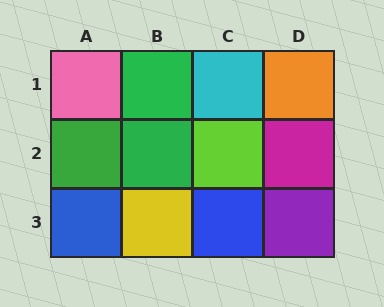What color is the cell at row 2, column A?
Green.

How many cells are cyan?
1 cell is cyan.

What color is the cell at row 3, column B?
Yellow.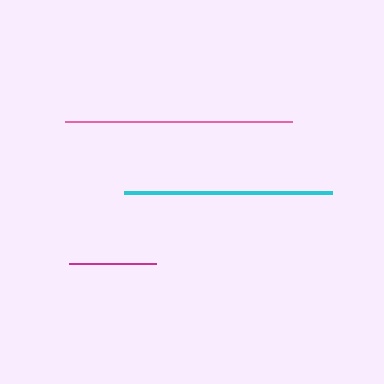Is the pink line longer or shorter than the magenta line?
The pink line is longer than the magenta line.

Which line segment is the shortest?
The magenta line is the shortest at approximately 86 pixels.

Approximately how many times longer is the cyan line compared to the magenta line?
The cyan line is approximately 2.4 times the length of the magenta line.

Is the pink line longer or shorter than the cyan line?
The pink line is longer than the cyan line.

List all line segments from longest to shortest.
From longest to shortest: pink, cyan, magenta.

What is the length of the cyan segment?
The cyan segment is approximately 208 pixels long.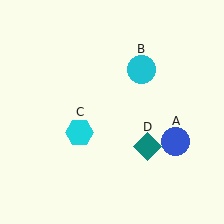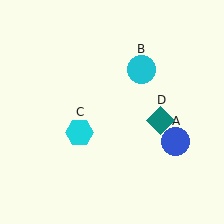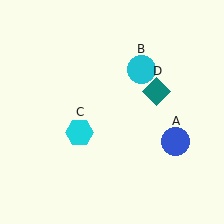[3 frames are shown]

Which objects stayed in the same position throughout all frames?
Blue circle (object A) and cyan circle (object B) and cyan hexagon (object C) remained stationary.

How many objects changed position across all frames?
1 object changed position: teal diamond (object D).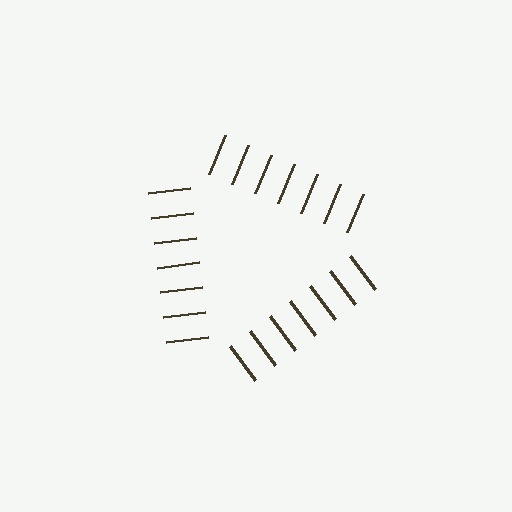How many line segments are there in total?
21 — 7 along each of the 3 edges.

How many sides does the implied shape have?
3 sides — the line-ends trace a triangle.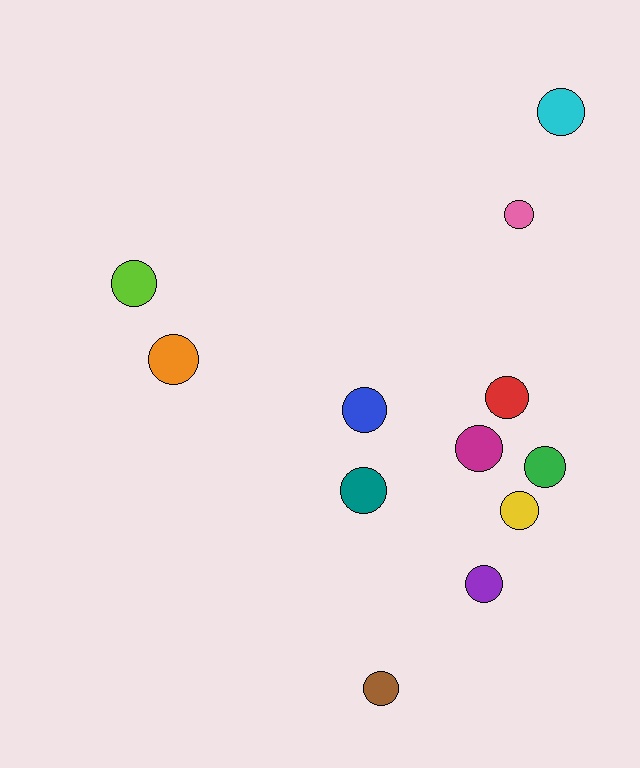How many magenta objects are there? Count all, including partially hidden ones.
There is 1 magenta object.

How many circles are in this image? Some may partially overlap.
There are 12 circles.